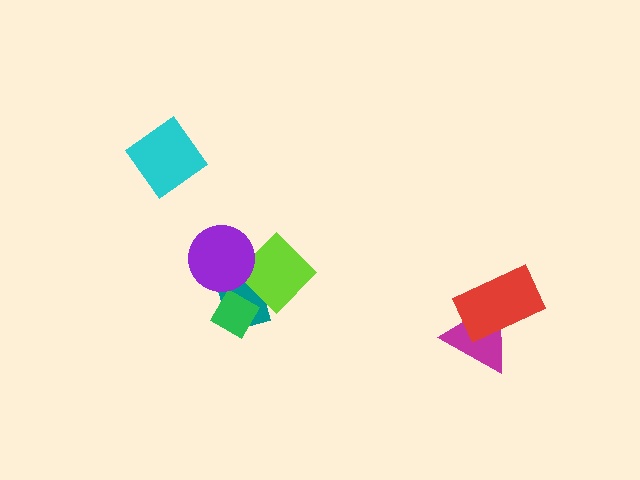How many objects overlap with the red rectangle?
1 object overlaps with the red rectangle.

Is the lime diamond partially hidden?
Yes, it is partially covered by another shape.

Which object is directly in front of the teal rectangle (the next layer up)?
The lime diamond is directly in front of the teal rectangle.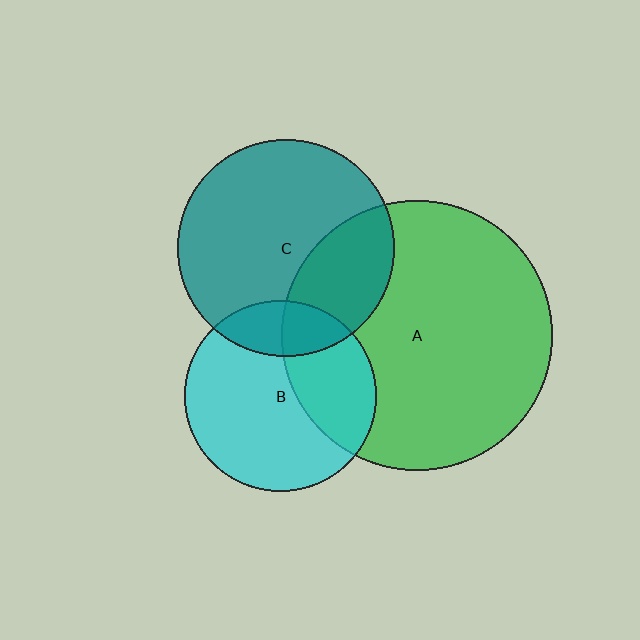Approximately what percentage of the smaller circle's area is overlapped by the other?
Approximately 35%.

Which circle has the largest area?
Circle A (green).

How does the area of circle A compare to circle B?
Approximately 2.0 times.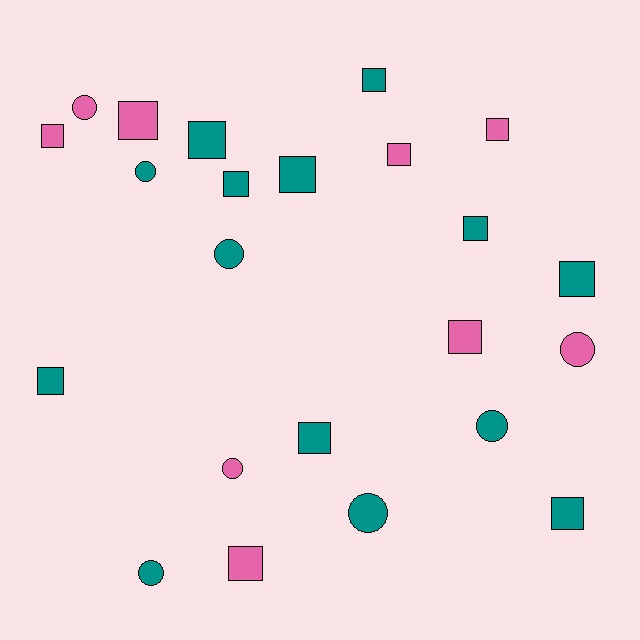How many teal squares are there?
There are 9 teal squares.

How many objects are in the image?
There are 23 objects.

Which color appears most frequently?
Teal, with 14 objects.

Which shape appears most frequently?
Square, with 15 objects.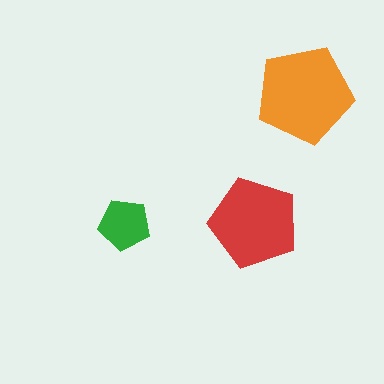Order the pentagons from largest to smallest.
the orange one, the red one, the green one.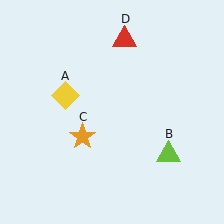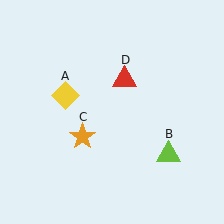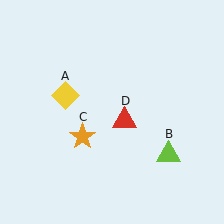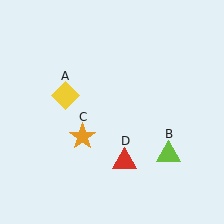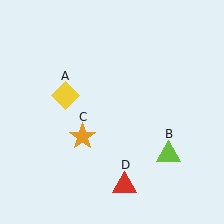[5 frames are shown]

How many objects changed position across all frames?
1 object changed position: red triangle (object D).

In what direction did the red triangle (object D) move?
The red triangle (object D) moved down.